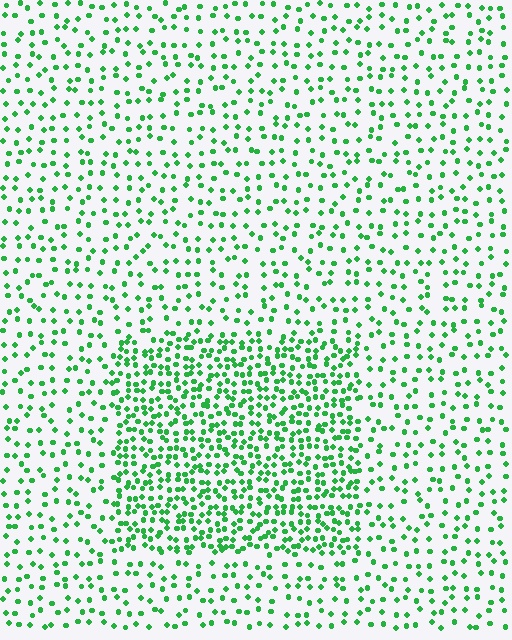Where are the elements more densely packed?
The elements are more densely packed inside the rectangle boundary.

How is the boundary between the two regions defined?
The boundary is defined by a change in element density (approximately 2.2x ratio). All elements are the same color, size, and shape.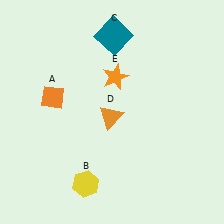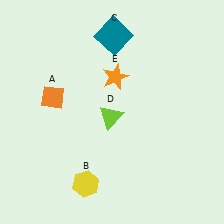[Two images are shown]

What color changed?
The triangle (D) changed from orange in Image 1 to lime in Image 2.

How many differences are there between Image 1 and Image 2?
There is 1 difference between the two images.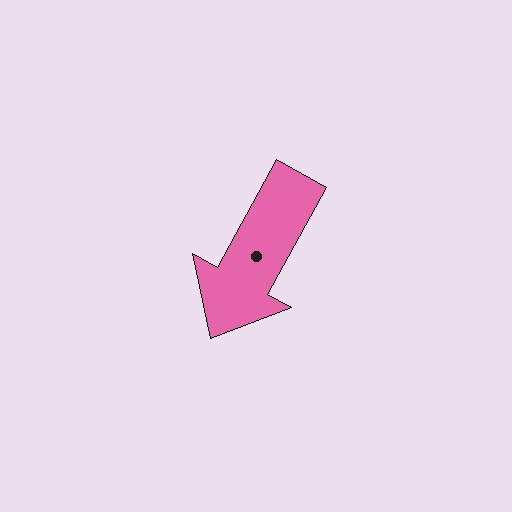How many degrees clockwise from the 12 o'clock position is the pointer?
Approximately 209 degrees.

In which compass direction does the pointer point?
Southwest.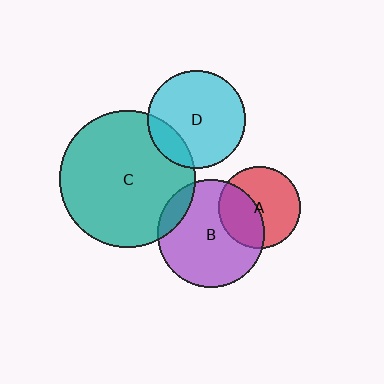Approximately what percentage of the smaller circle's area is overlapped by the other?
Approximately 40%.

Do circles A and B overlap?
Yes.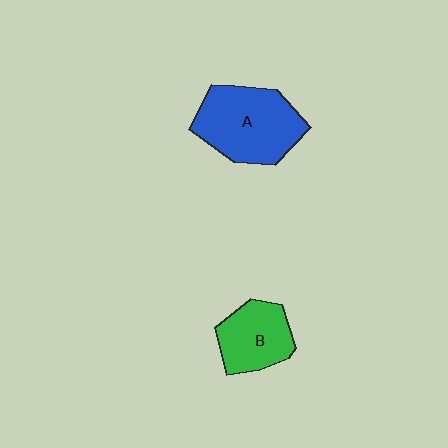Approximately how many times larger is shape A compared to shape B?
Approximately 1.5 times.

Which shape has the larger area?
Shape A (blue).